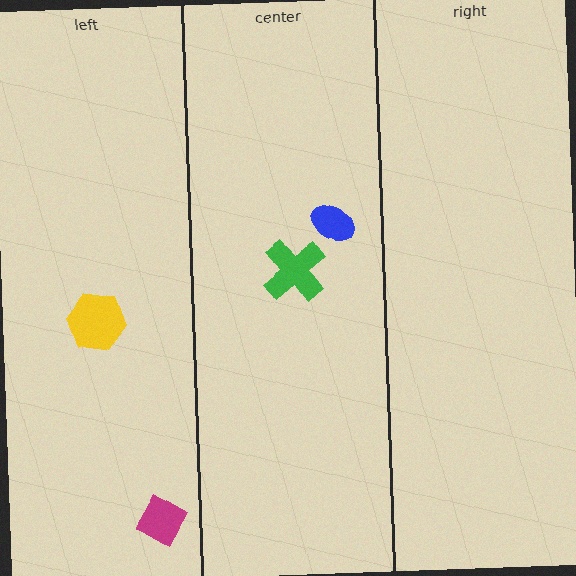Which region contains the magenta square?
The left region.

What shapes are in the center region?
The green cross, the blue ellipse.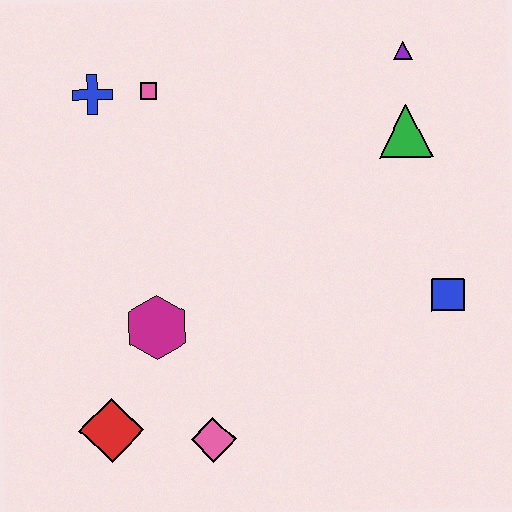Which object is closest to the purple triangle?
The green triangle is closest to the purple triangle.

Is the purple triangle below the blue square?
No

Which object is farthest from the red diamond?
The purple triangle is farthest from the red diamond.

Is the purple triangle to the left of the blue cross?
No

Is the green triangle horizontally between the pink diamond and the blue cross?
No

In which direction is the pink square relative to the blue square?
The pink square is to the left of the blue square.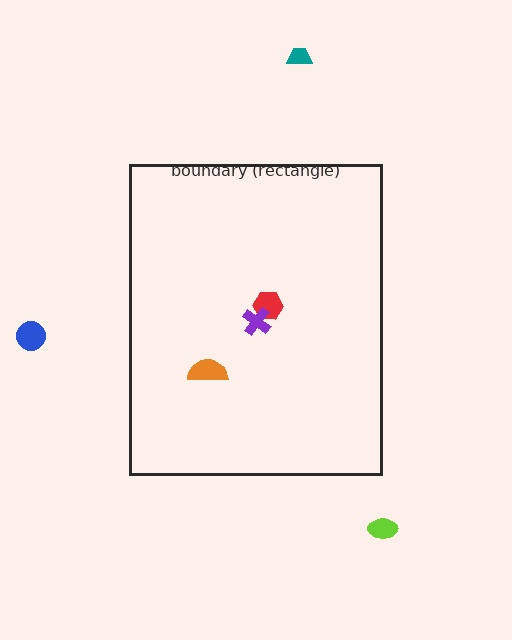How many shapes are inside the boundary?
3 inside, 3 outside.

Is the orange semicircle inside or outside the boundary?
Inside.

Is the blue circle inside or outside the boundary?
Outside.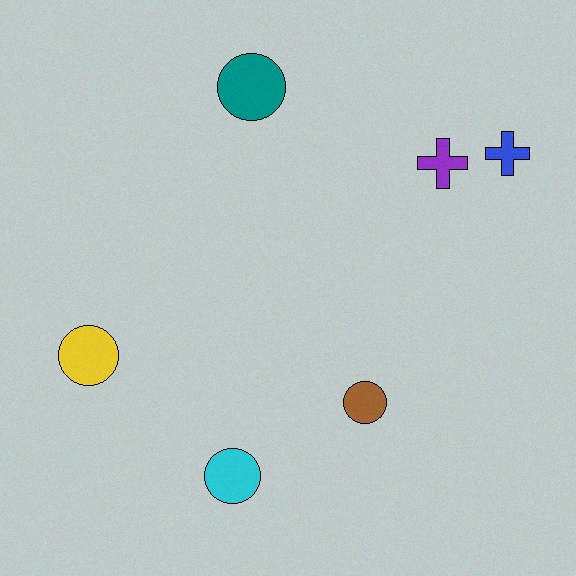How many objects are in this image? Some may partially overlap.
There are 6 objects.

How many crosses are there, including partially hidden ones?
There are 2 crosses.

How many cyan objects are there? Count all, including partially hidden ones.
There is 1 cyan object.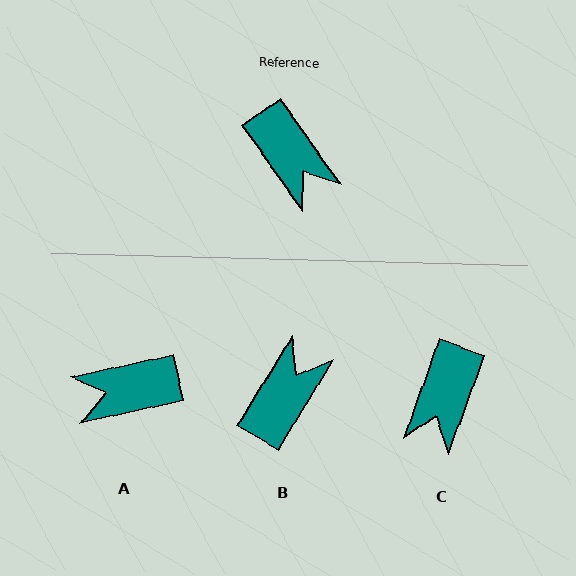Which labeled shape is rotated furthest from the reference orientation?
B, about 113 degrees away.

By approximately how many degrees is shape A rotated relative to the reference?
Approximately 113 degrees clockwise.